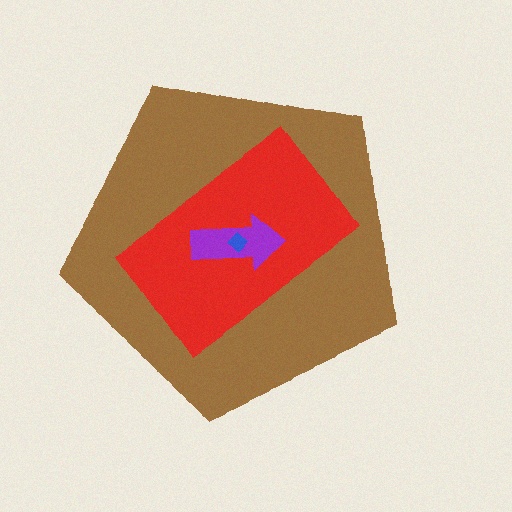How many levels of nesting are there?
4.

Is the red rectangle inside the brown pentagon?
Yes.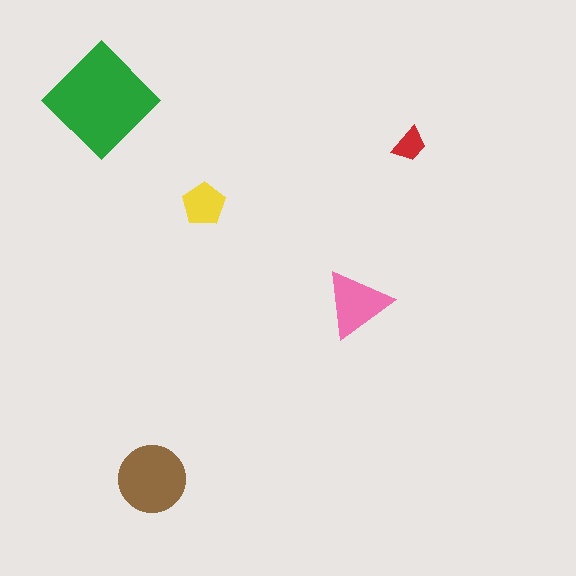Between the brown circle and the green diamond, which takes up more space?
The green diamond.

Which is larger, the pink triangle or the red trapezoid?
The pink triangle.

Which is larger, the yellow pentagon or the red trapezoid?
The yellow pentagon.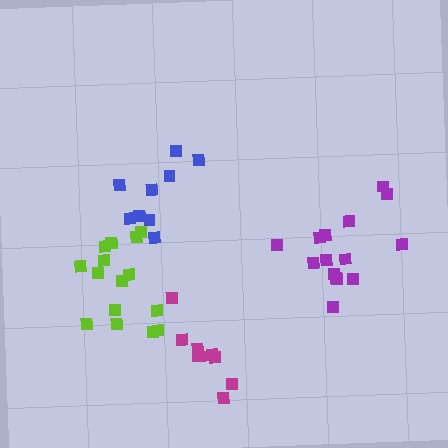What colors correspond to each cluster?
The clusters are colored: blue, purple, lime, magenta.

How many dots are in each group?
Group 1: 9 dots, Group 2: 15 dots, Group 3: 15 dots, Group 4: 9 dots (48 total).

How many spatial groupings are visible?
There are 4 spatial groupings.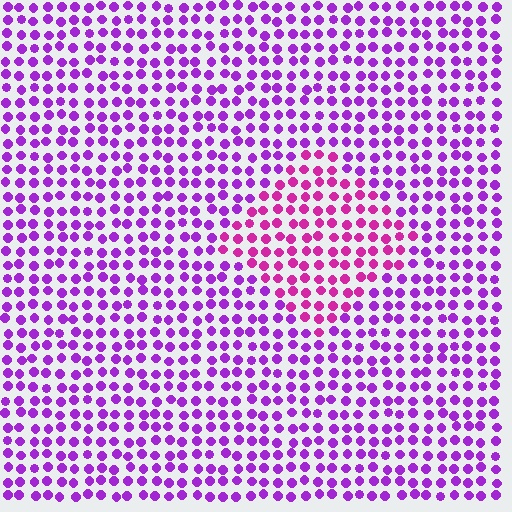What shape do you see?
I see a diamond.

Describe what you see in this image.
The image is filled with small purple elements in a uniform arrangement. A diamond-shaped region is visible where the elements are tinted to a slightly different hue, forming a subtle color boundary.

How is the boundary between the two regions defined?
The boundary is defined purely by a slight shift in hue (about 33 degrees). Spacing, size, and orientation are identical on both sides.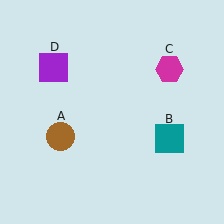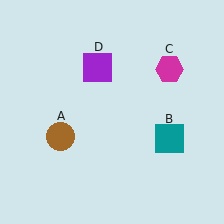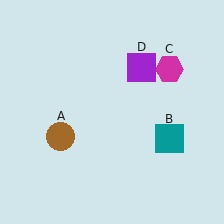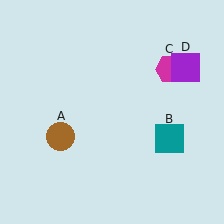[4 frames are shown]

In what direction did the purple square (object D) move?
The purple square (object D) moved right.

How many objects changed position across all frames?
1 object changed position: purple square (object D).